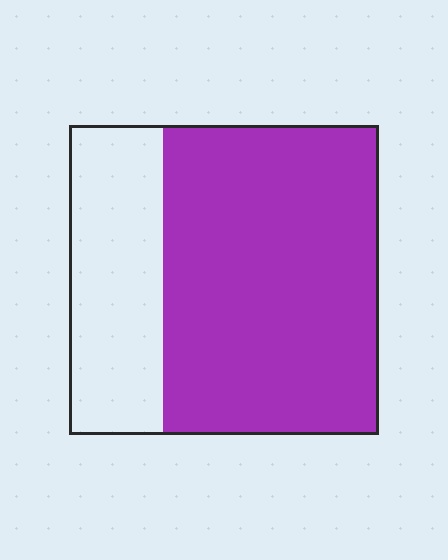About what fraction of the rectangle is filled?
About two thirds (2/3).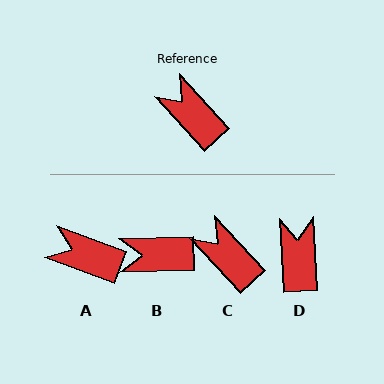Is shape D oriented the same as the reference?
No, it is off by about 39 degrees.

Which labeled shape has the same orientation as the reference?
C.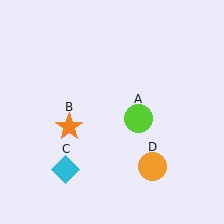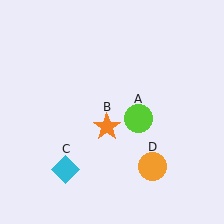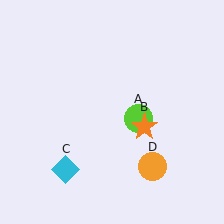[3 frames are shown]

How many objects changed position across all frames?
1 object changed position: orange star (object B).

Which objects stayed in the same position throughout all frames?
Lime circle (object A) and cyan diamond (object C) and orange circle (object D) remained stationary.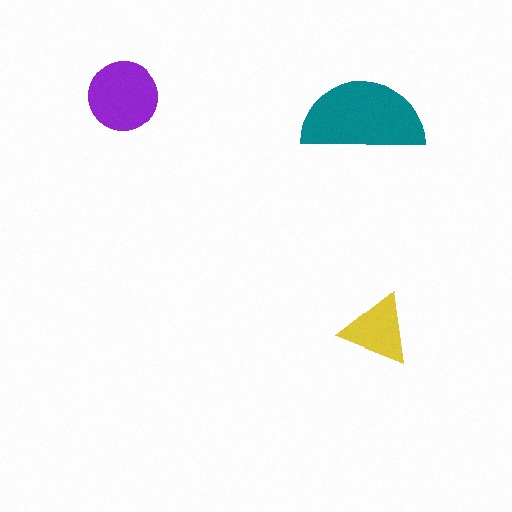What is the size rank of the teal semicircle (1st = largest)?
1st.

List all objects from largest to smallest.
The teal semicircle, the purple circle, the yellow triangle.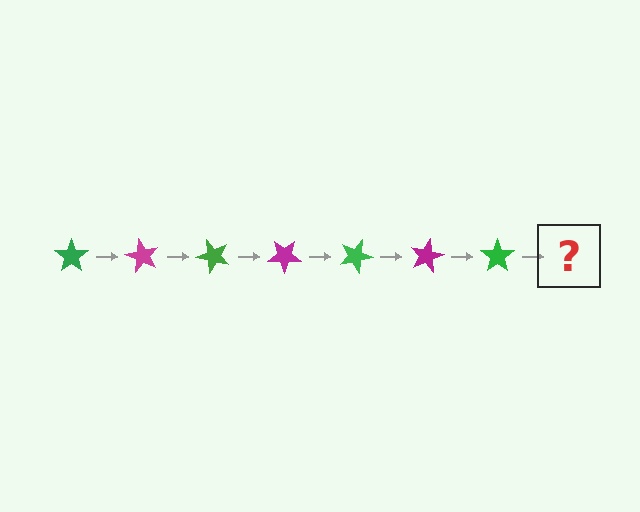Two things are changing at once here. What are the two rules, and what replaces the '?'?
The two rules are that it rotates 60 degrees each step and the color cycles through green and magenta. The '?' should be a magenta star, rotated 420 degrees from the start.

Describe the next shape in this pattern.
It should be a magenta star, rotated 420 degrees from the start.